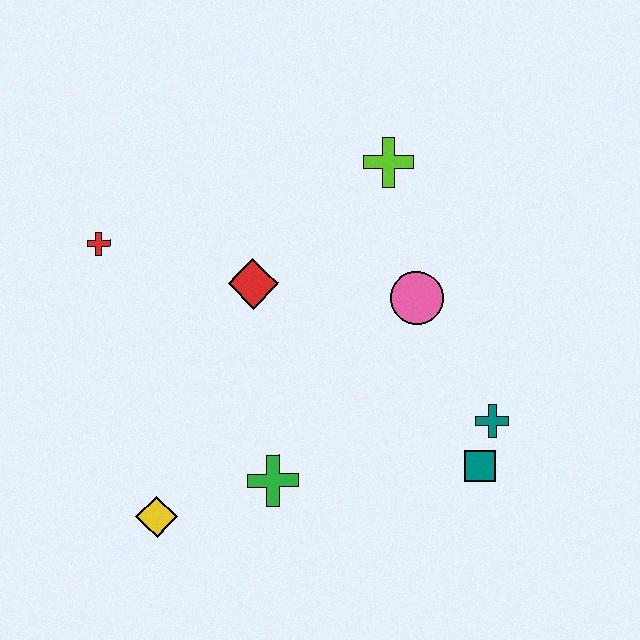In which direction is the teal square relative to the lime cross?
The teal square is below the lime cross.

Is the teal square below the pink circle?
Yes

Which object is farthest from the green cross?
The lime cross is farthest from the green cross.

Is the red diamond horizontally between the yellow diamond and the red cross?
No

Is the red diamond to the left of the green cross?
Yes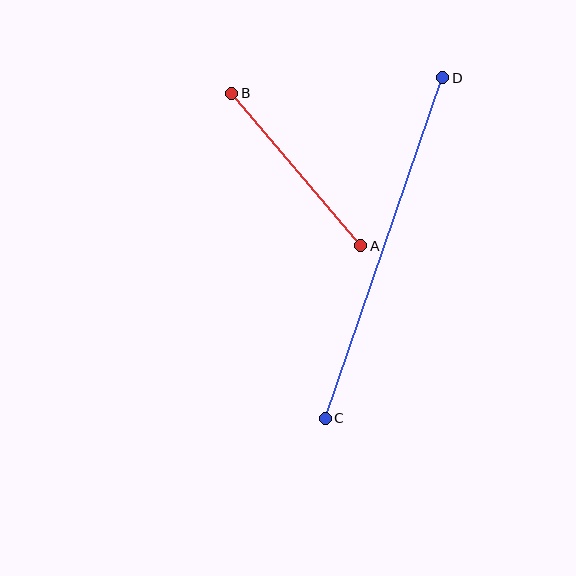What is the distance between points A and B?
The distance is approximately 200 pixels.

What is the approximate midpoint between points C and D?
The midpoint is at approximately (384, 248) pixels.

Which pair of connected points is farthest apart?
Points C and D are farthest apart.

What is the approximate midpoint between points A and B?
The midpoint is at approximately (296, 170) pixels.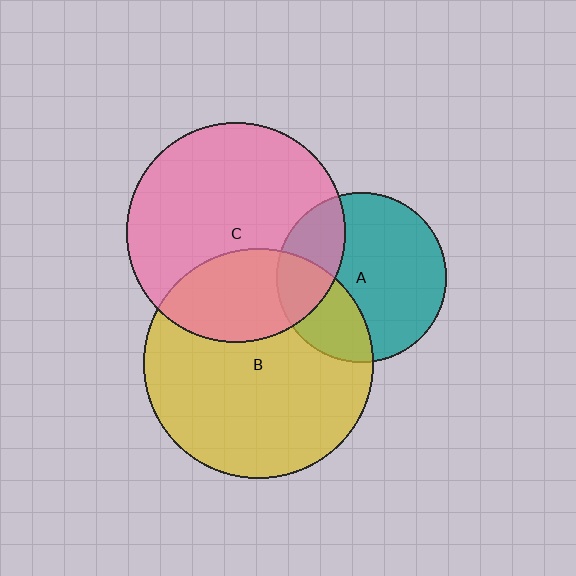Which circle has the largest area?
Circle B (yellow).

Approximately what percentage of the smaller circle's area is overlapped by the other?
Approximately 30%.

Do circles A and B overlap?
Yes.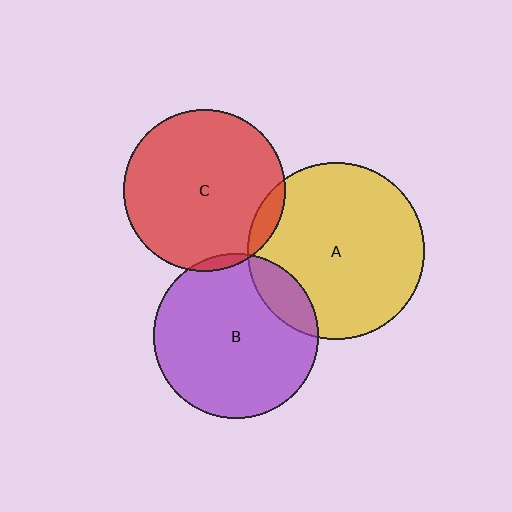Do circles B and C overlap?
Yes.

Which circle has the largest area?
Circle A (yellow).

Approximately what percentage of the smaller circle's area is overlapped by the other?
Approximately 5%.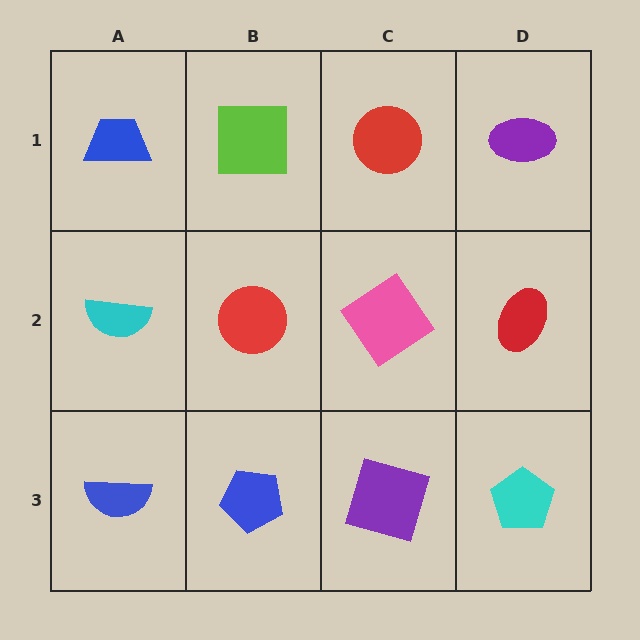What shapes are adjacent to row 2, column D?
A purple ellipse (row 1, column D), a cyan pentagon (row 3, column D), a pink diamond (row 2, column C).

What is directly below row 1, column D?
A red ellipse.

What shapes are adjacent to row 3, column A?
A cyan semicircle (row 2, column A), a blue pentagon (row 3, column B).